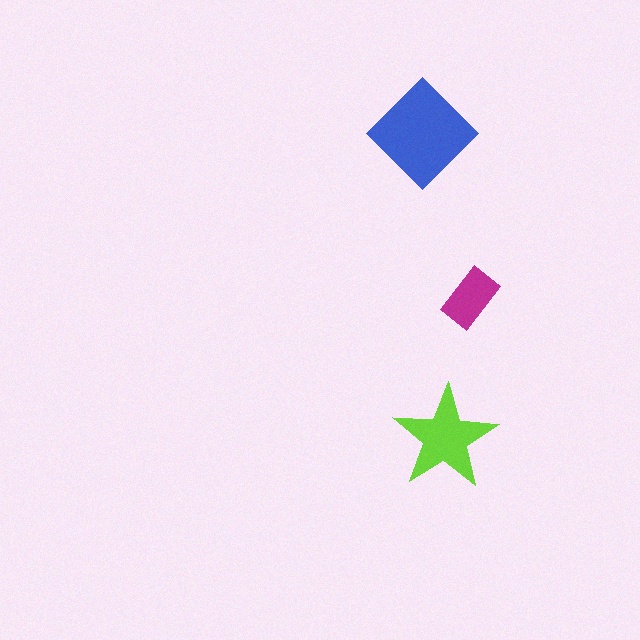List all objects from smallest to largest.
The magenta rectangle, the lime star, the blue diamond.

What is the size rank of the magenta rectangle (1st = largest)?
3rd.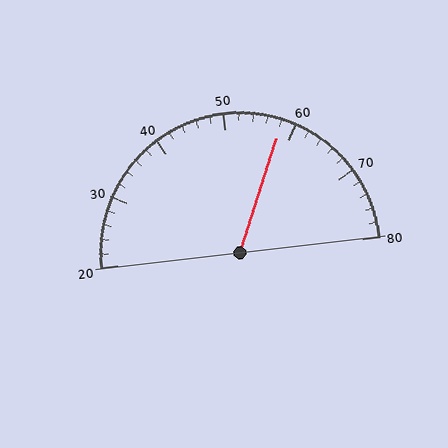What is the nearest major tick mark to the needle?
The nearest major tick mark is 60.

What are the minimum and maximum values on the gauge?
The gauge ranges from 20 to 80.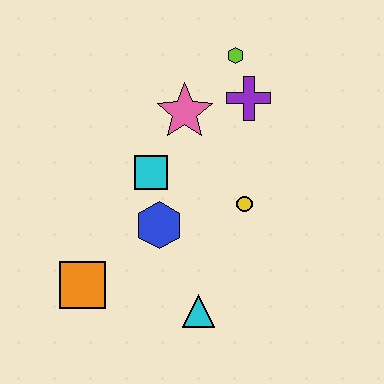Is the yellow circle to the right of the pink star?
Yes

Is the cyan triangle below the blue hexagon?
Yes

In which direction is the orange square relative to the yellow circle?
The orange square is to the left of the yellow circle.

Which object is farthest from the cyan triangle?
The lime hexagon is farthest from the cyan triangle.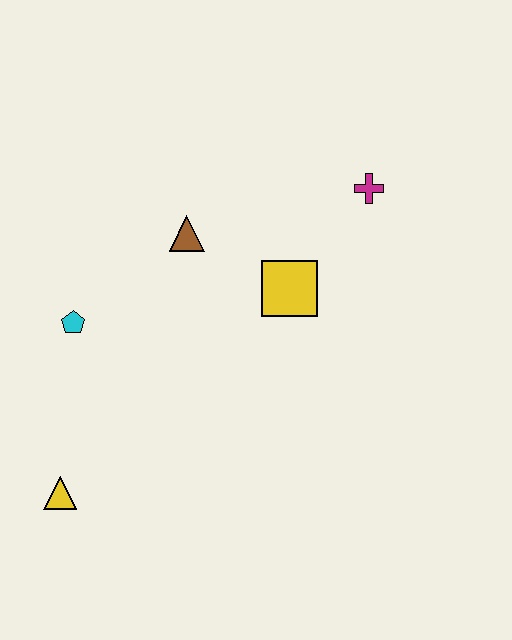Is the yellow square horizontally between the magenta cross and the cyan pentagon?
Yes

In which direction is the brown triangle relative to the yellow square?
The brown triangle is to the left of the yellow square.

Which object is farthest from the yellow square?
The yellow triangle is farthest from the yellow square.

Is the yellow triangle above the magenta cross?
No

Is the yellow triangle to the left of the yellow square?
Yes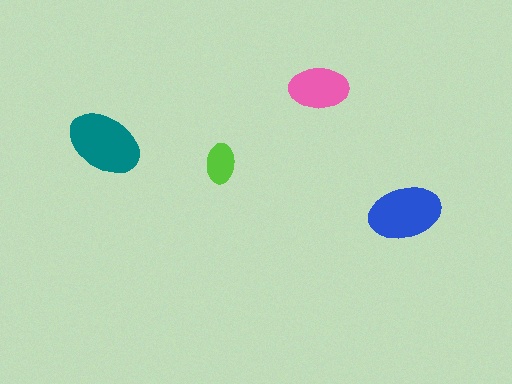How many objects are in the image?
There are 4 objects in the image.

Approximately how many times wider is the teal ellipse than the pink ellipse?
About 1.5 times wider.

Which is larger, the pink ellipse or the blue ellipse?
The blue one.